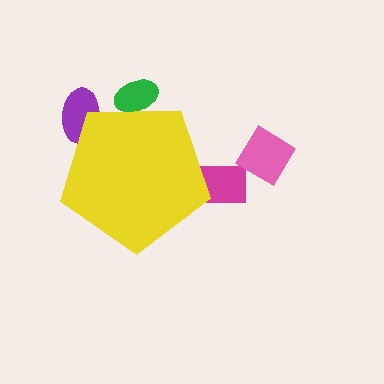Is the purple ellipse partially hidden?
Yes, the purple ellipse is partially hidden behind the yellow pentagon.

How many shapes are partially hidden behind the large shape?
3 shapes are partially hidden.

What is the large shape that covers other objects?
A yellow pentagon.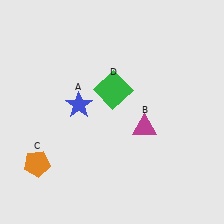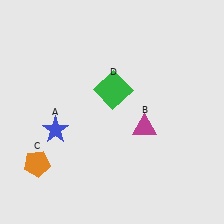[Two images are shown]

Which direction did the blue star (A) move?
The blue star (A) moved down.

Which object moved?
The blue star (A) moved down.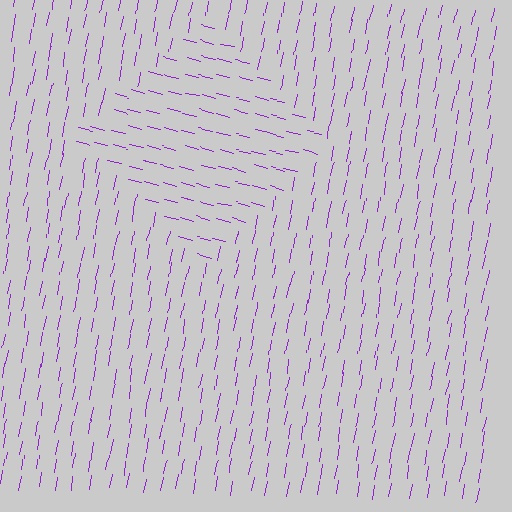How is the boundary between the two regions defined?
The boundary is defined purely by a change in line orientation (approximately 86 degrees difference). All lines are the same color and thickness.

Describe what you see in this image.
The image is filled with small purple line segments. A diamond region in the image has lines oriented differently from the surrounding lines, creating a visible texture boundary.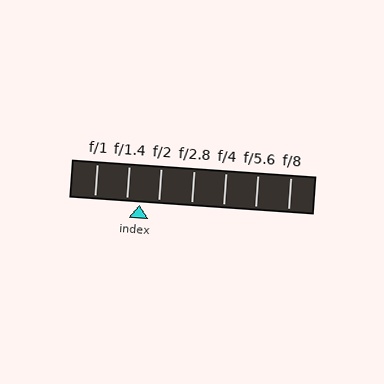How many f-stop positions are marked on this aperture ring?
There are 7 f-stop positions marked.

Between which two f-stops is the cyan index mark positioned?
The index mark is between f/1.4 and f/2.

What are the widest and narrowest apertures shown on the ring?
The widest aperture shown is f/1 and the narrowest is f/8.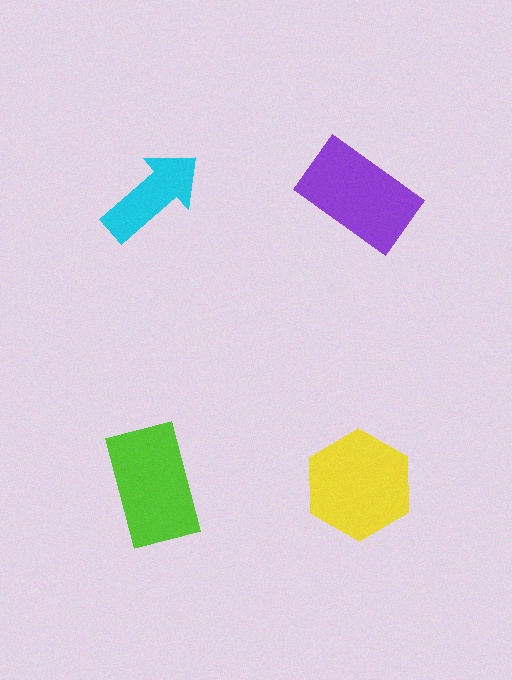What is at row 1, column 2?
A purple rectangle.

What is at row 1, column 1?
A cyan arrow.